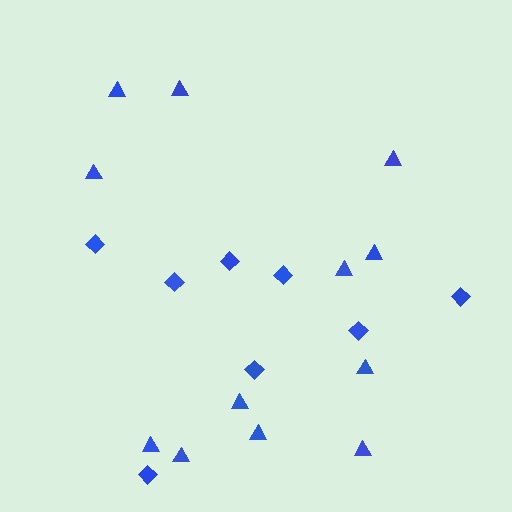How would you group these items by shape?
There are 2 groups: one group of diamonds (8) and one group of triangles (12).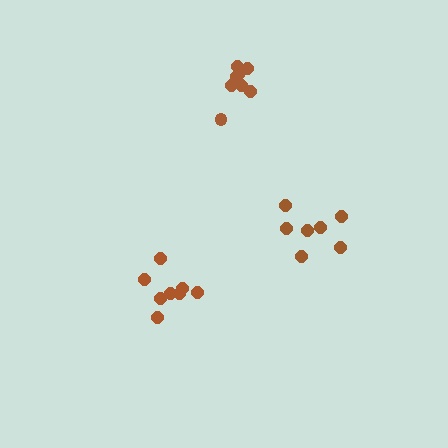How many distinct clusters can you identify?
There are 3 distinct clusters.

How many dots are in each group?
Group 1: 7 dots, Group 2: 8 dots, Group 3: 8 dots (23 total).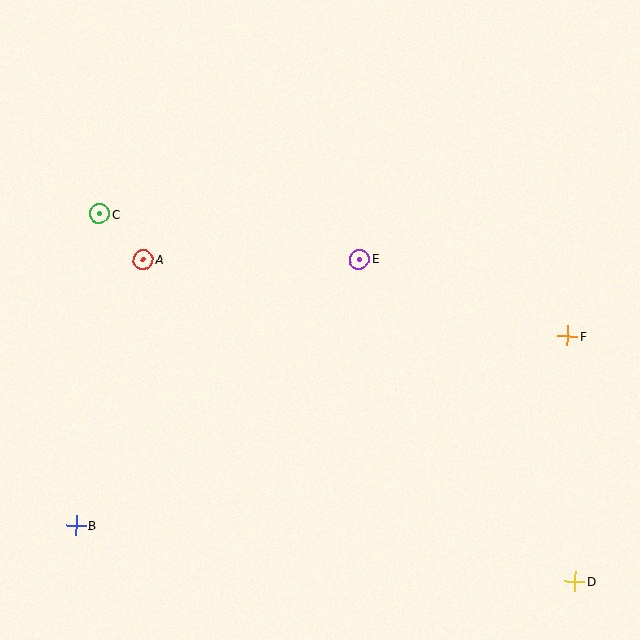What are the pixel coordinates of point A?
Point A is at (143, 260).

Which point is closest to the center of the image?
Point E at (359, 259) is closest to the center.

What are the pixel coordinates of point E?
Point E is at (359, 259).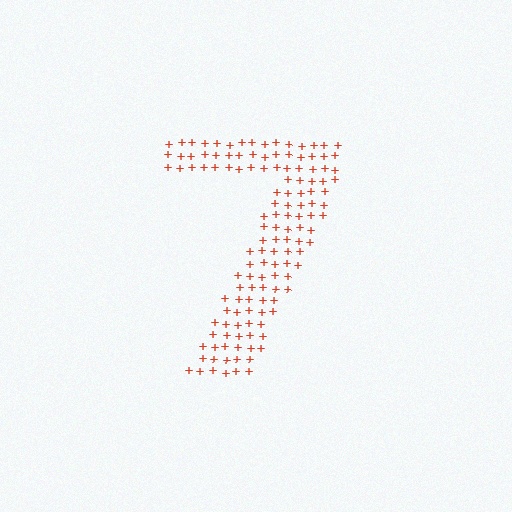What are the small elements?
The small elements are plus signs.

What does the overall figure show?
The overall figure shows the digit 7.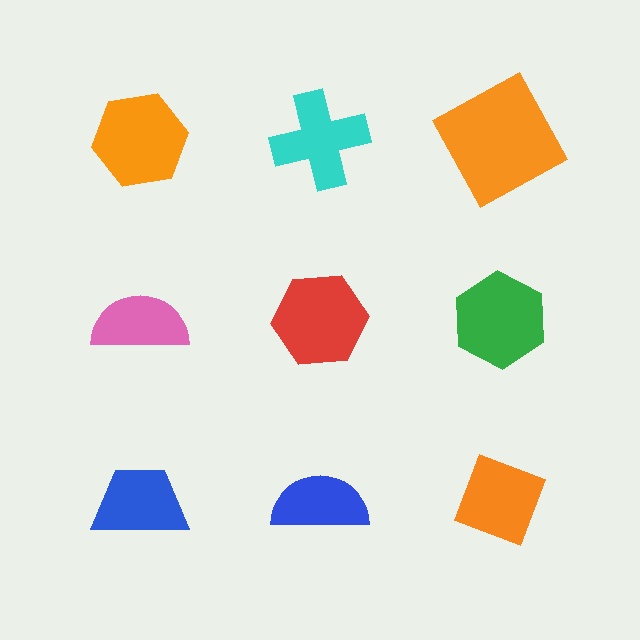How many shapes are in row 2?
3 shapes.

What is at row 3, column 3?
An orange diamond.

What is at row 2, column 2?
A red hexagon.